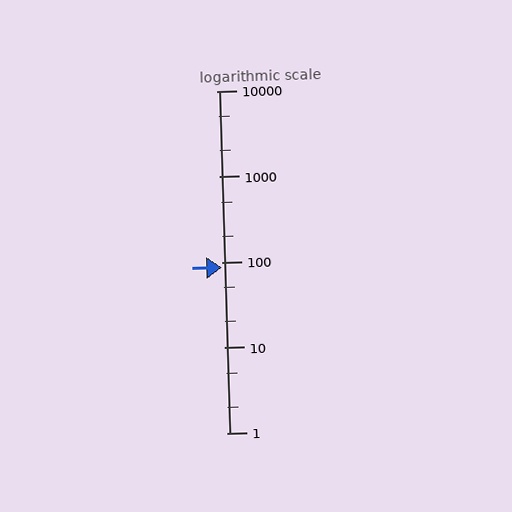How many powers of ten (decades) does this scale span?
The scale spans 4 decades, from 1 to 10000.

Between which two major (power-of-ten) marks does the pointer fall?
The pointer is between 10 and 100.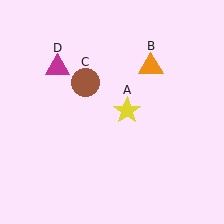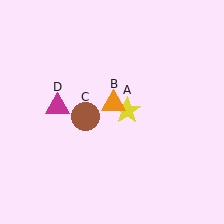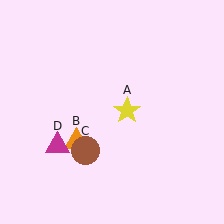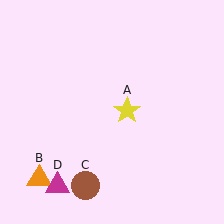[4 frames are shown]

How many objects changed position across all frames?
3 objects changed position: orange triangle (object B), brown circle (object C), magenta triangle (object D).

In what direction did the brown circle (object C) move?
The brown circle (object C) moved down.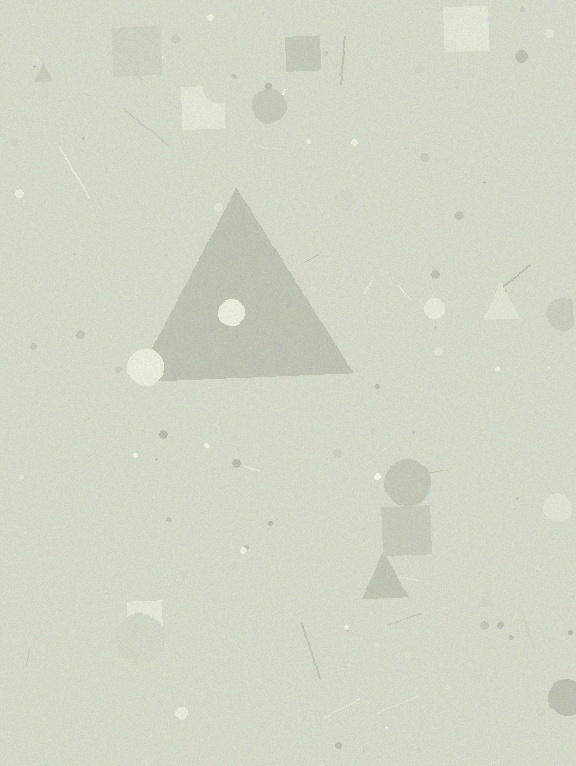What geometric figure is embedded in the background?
A triangle is embedded in the background.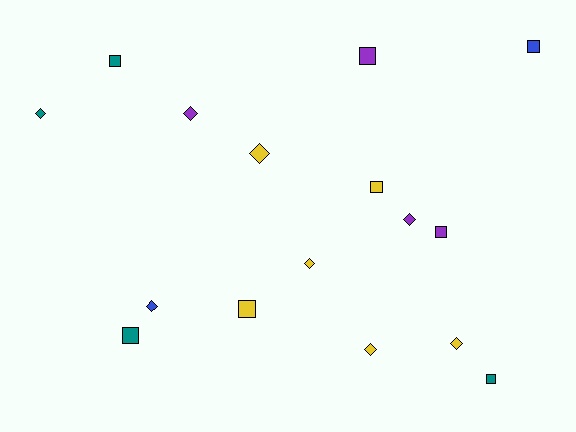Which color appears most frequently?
Yellow, with 6 objects.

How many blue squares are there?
There is 1 blue square.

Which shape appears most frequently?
Square, with 8 objects.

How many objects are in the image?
There are 16 objects.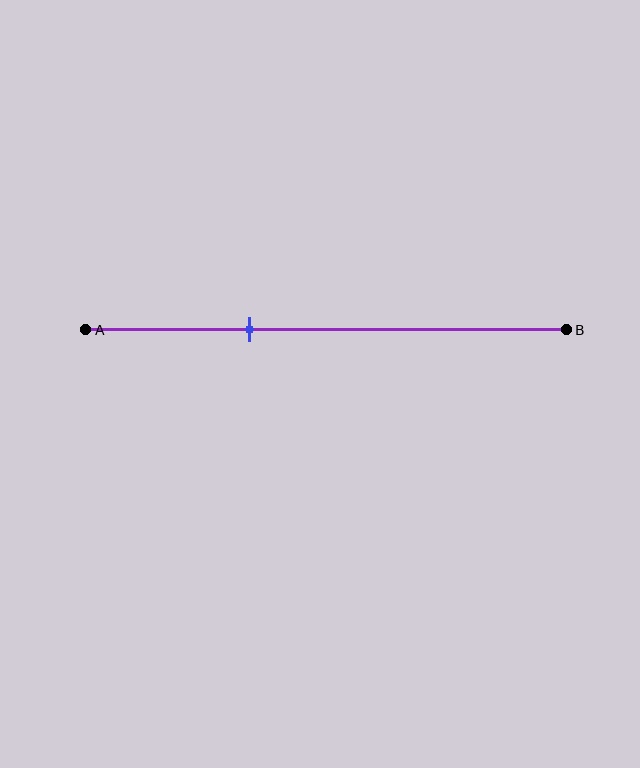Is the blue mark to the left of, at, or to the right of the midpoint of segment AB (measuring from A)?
The blue mark is to the left of the midpoint of segment AB.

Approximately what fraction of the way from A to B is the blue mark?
The blue mark is approximately 35% of the way from A to B.